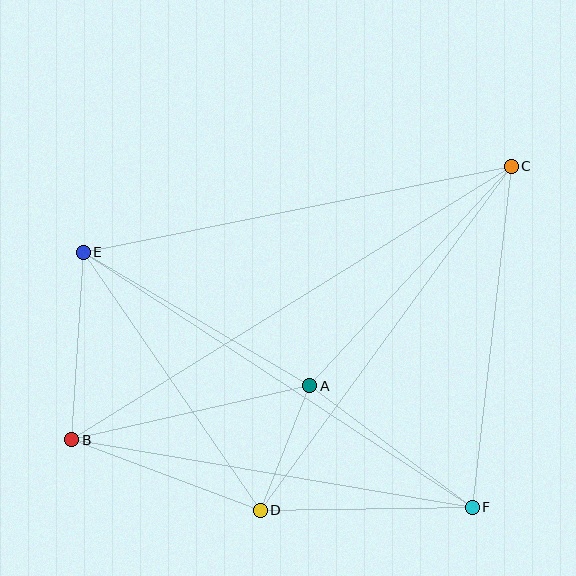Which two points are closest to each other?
Points A and D are closest to each other.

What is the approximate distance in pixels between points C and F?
The distance between C and F is approximately 343 pixels.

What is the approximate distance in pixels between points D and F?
The distance between D and F is approximately 212 pixels.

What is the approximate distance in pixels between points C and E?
The distance between C and E is approximately 436 pixels.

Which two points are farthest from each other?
Points B and C are farthest from each other.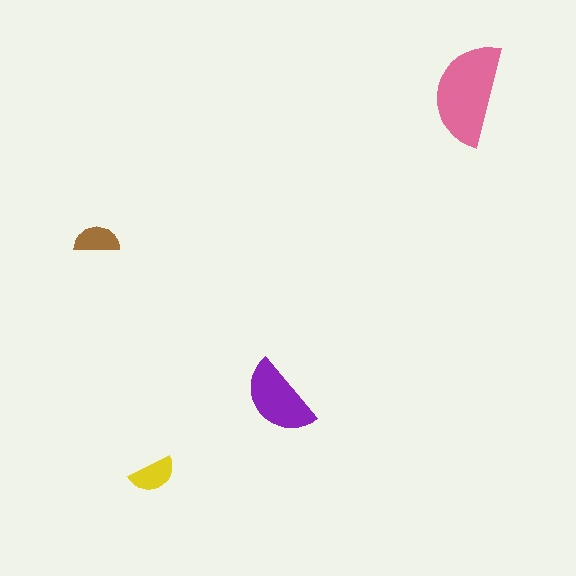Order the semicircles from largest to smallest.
the pink one, the purple one, the yellow one, the brown one.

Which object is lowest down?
The yellow semicircle is bottommost.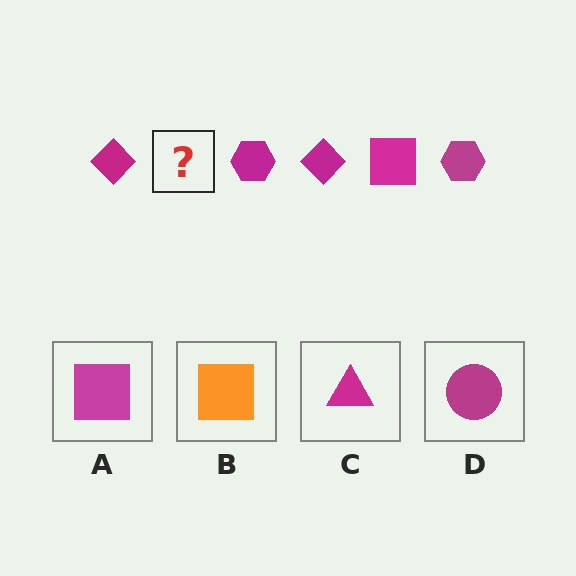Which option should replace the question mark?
Option A.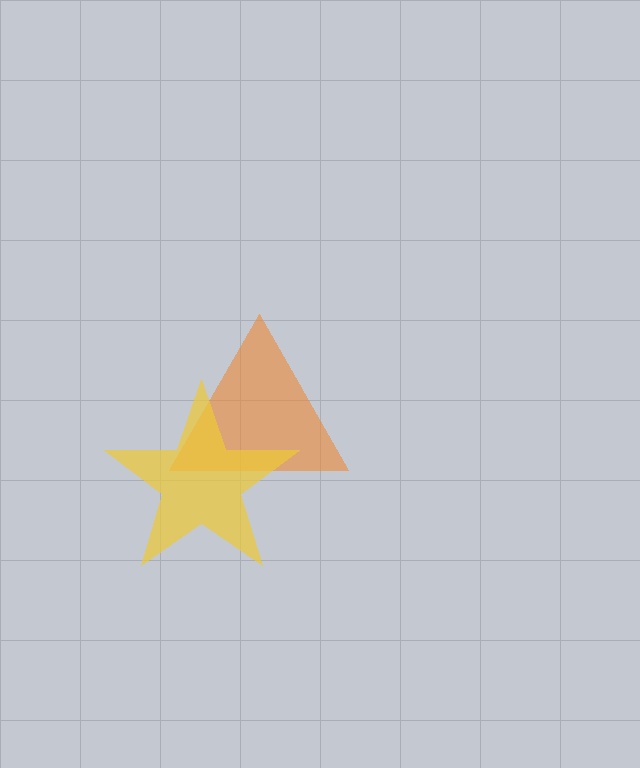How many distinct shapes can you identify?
There are 2 distinct shapes: an orange triangle, a yellow star.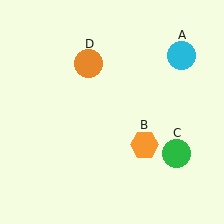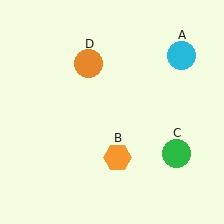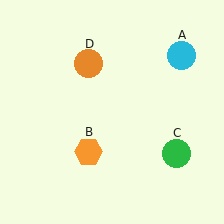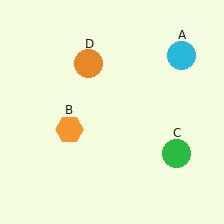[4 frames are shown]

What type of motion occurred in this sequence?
The orange hexagon (object B) rotated clockwise around the center of the scene.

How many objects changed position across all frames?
1 object changed position: orange hexagon (object B).